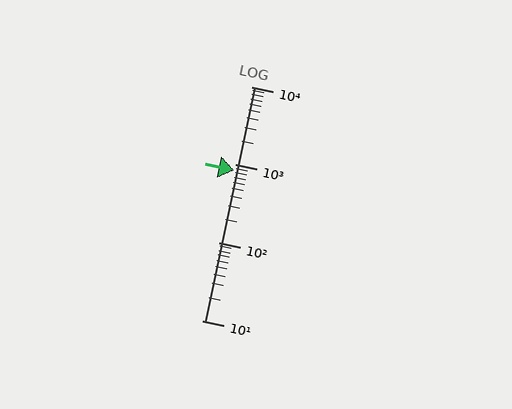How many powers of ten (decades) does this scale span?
The scale spans 3 decades, from 10 to 10000.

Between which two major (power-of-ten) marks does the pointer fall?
The pointer is between 100 and 1000.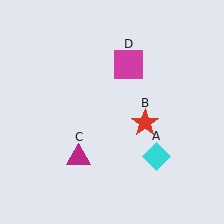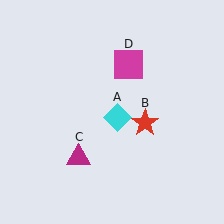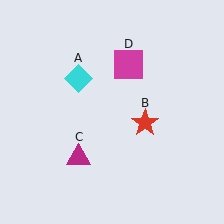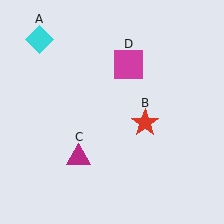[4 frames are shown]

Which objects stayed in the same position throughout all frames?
Red star (object B) and magenta triangle (object C) and magenta square (object D) remained stationary.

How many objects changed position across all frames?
1 object changed position: cyan diamond (object A).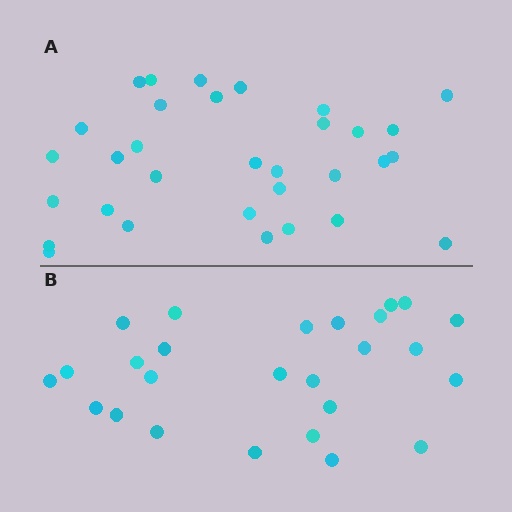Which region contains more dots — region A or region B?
Region A (the top region) has more dots.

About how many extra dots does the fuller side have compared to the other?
Region A has about 6 more dots than region B.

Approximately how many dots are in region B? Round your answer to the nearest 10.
About 30 dots. (The exact count is 26, which rounds to 30.)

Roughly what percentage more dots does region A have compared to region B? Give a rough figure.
About 25% more.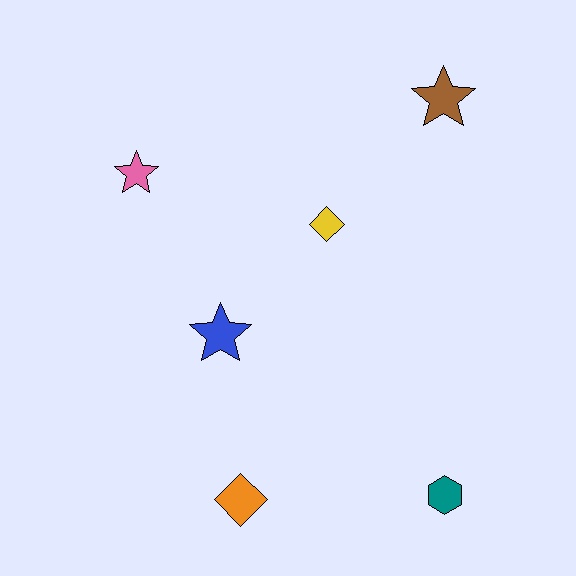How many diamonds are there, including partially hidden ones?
There are 2 diamonds.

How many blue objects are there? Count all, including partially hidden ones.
There is 1 blue object.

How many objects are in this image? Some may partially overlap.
There are 6 objects.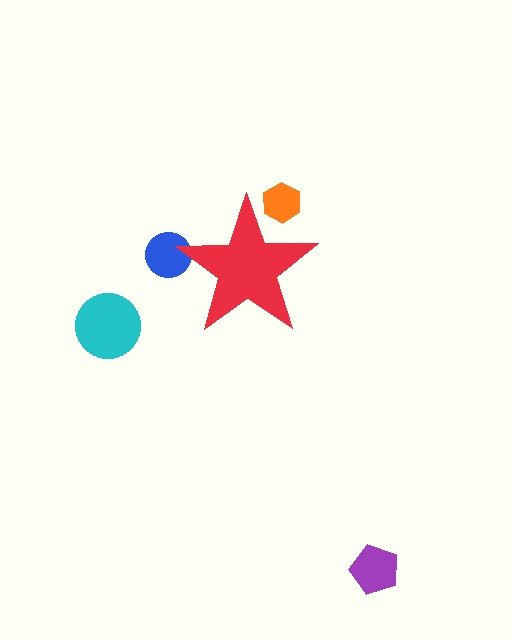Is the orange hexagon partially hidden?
Yes, the orange hexagon is partially hidden behind the red star.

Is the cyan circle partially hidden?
No, the cyan circle is fully visible.